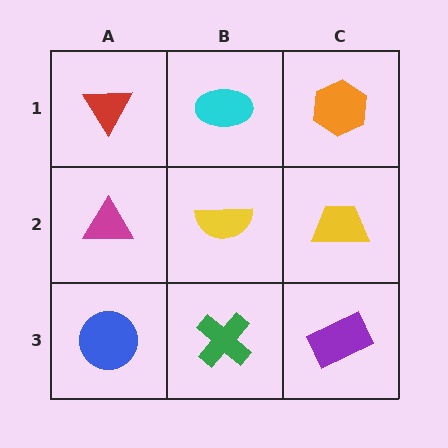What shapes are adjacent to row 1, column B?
A yellow semicircle (row 2, column B), a red triangle (row 1, column A), an orange hexagon (row 1, column C).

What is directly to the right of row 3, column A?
A green cross.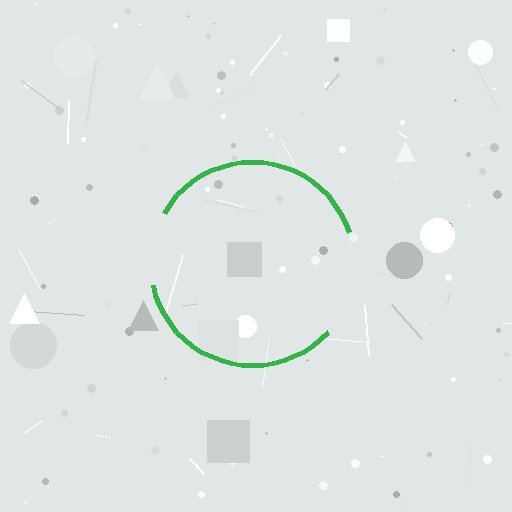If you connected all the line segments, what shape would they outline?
They would outline a circle.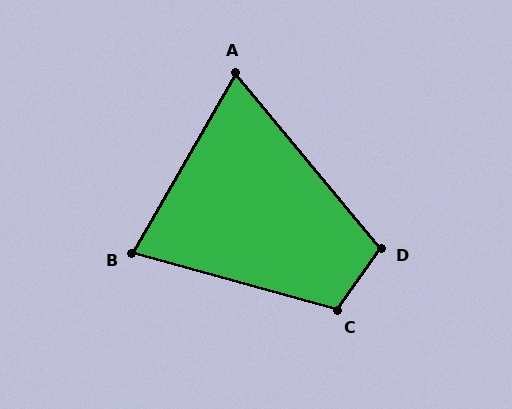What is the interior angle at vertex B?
Approximately 76 degrees (acute).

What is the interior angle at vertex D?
Approximately 104 degrees (obtuse).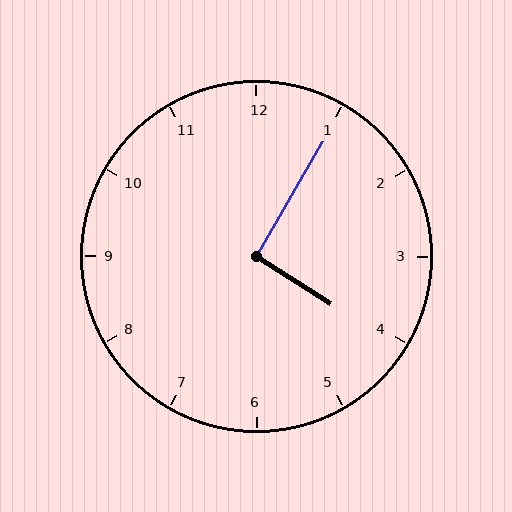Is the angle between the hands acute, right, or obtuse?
It is right.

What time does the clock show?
4:05.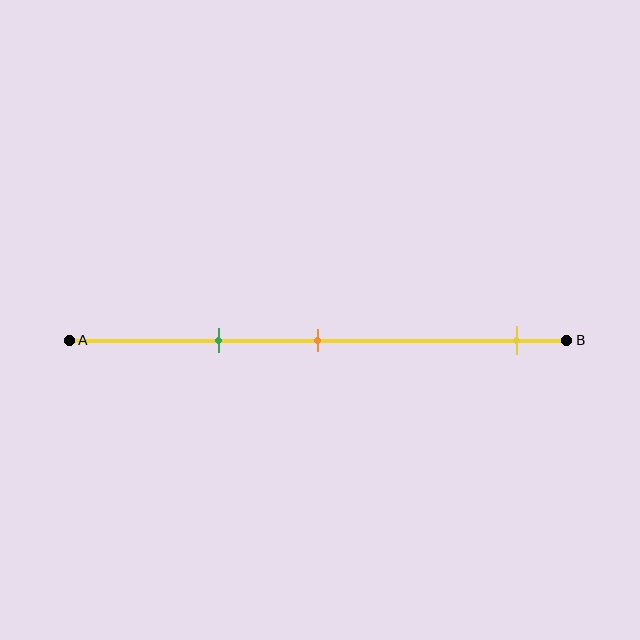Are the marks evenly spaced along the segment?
No, the marks are not evenly spaced.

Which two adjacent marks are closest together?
The green and orange marks are the closest adjacent pair.